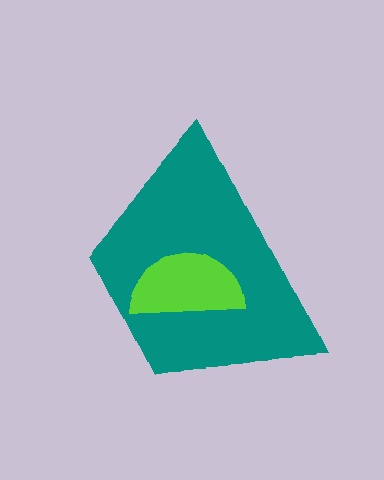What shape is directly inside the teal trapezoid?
The lime semicircle.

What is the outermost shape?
The teal trapezoid.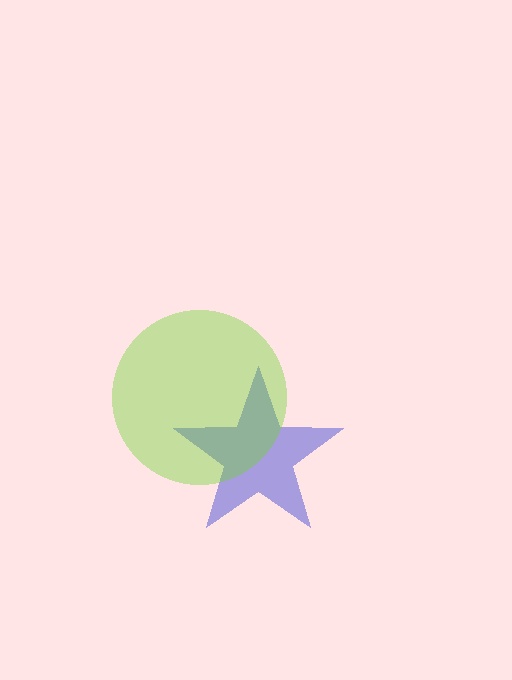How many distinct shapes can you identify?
There are 2 distinct shapes: a blue star, a lime circle.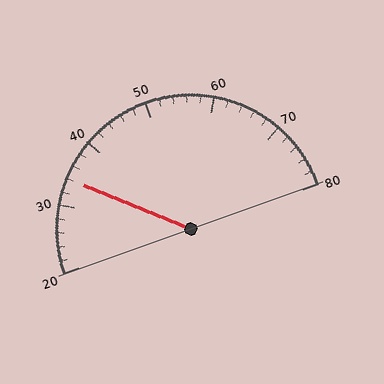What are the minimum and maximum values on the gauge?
The gauge ranges from 20 to 80.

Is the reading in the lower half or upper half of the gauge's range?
The reading is in the lower half of the range (20 to 80).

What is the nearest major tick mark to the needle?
The nearest major tick mark is 30.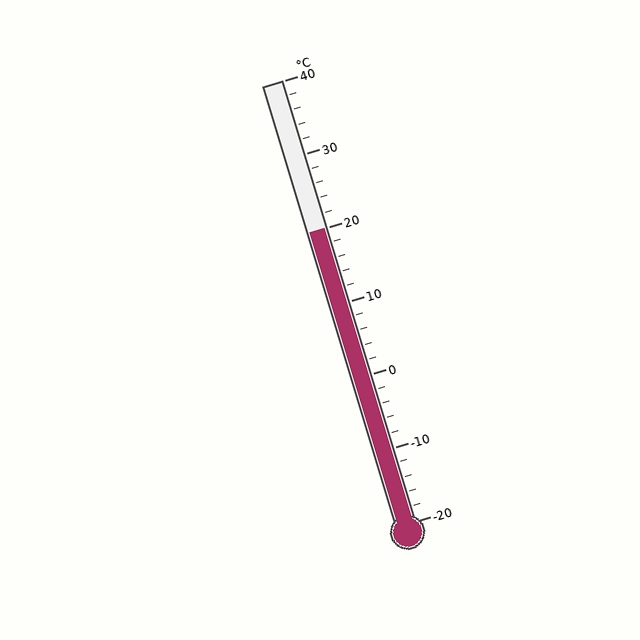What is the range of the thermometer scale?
The thermometer scale ranges from -20°C to 40°C.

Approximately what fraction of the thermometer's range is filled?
The thermometer is filled to approximately 65% of its range.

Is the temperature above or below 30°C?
The temperature is below 30°C.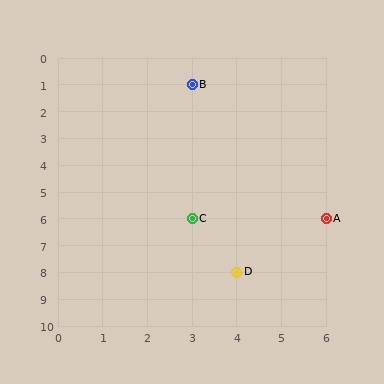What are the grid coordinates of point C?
Point C is at grid coordinates (3, 6).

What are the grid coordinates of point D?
Point D is at grid coordinates (4, 8).